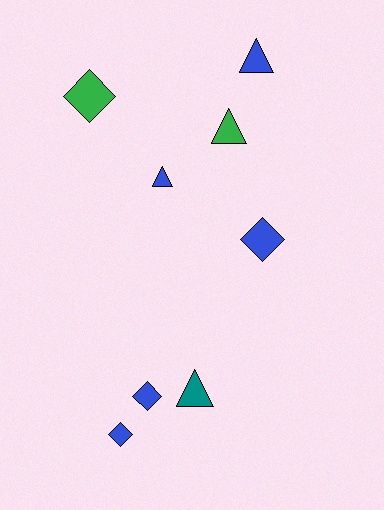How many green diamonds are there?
There is 1 green diamond.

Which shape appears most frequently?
Diamond, with 4 objects.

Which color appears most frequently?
Blue, with 5 objects.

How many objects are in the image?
There are 8 objects.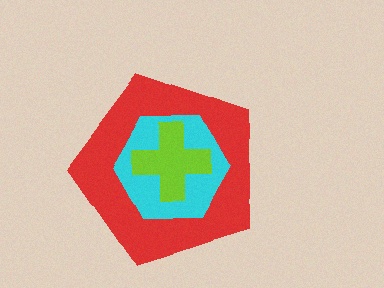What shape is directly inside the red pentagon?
The cyan hexagon.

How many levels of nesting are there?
3.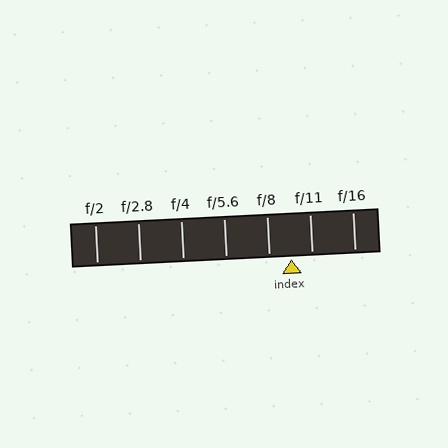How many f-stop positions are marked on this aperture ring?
There are 7 f-stop positions marked.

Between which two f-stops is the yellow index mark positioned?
The index mark is between f/8 and f/11.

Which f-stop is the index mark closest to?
The index mark is closest to f/11.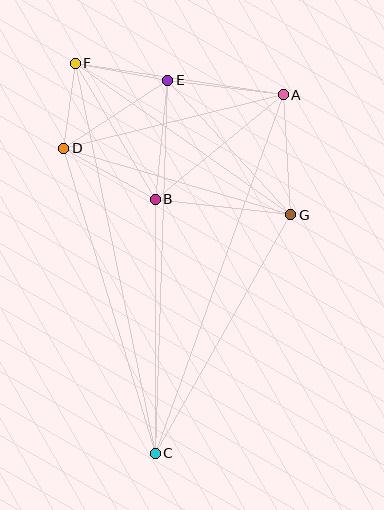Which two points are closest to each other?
Points D and F are closest to each other.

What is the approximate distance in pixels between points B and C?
The distance between B and C is approximately 254 pixels.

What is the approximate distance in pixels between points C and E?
The distance between C and E is approximately 373 pixels.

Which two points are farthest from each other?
Points C and F are farthest from each other.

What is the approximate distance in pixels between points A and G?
The distance between A and G is approximately 120 pixels.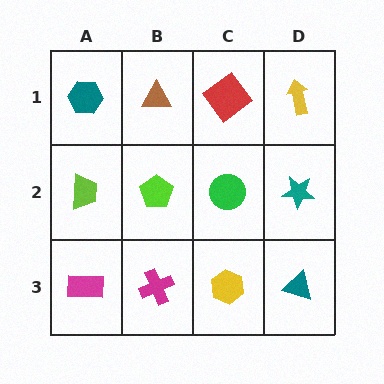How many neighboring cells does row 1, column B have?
3.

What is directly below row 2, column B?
A magenta cross.